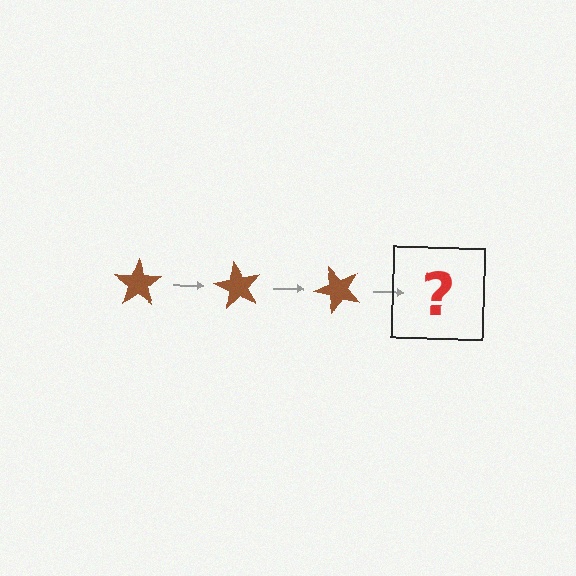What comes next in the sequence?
The next element should be a brown star rotated 180 degrees.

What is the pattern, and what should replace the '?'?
The pattern is that the star rotates 60 degrees each step. The '?' should be a brown star rotated 180 degrees.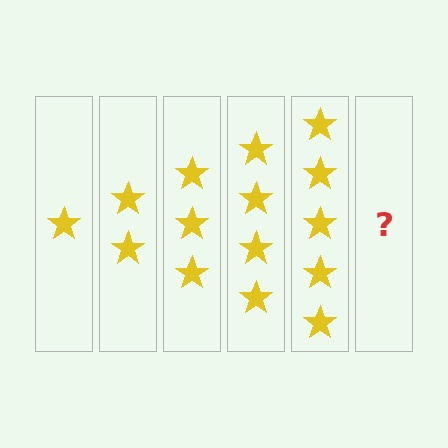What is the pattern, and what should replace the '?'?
The pattern is that each step adds one more star. The '?' should be 6 stars.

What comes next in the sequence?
The next element should be 6 stars.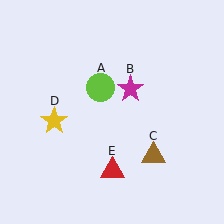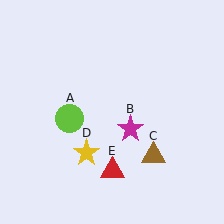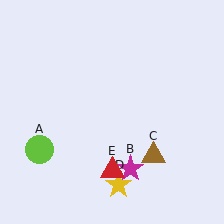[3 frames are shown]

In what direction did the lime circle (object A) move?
The lime circle (object A) moved down and to the left.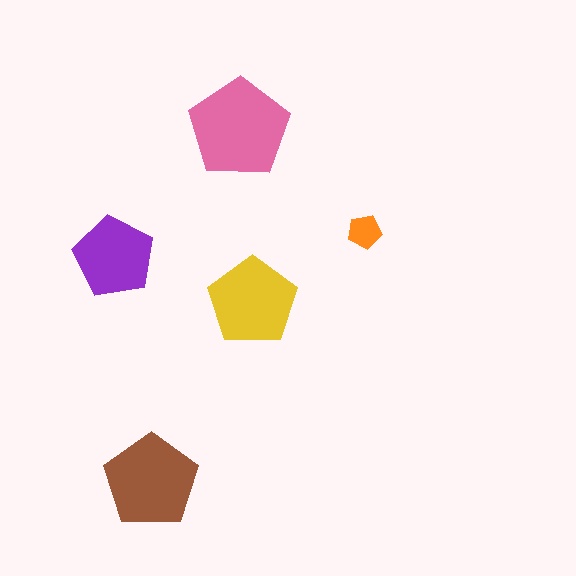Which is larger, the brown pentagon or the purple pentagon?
The brown one.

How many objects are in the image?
There are 5 objects in the image.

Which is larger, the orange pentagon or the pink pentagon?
The pink one.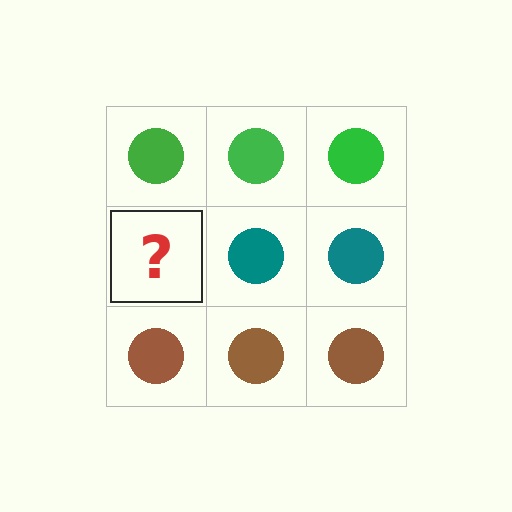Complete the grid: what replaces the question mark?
The question mark should be replaced with a teal circle.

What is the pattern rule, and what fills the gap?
The rule is that each row has a consistent color. The gap should be filled with a teal circle.